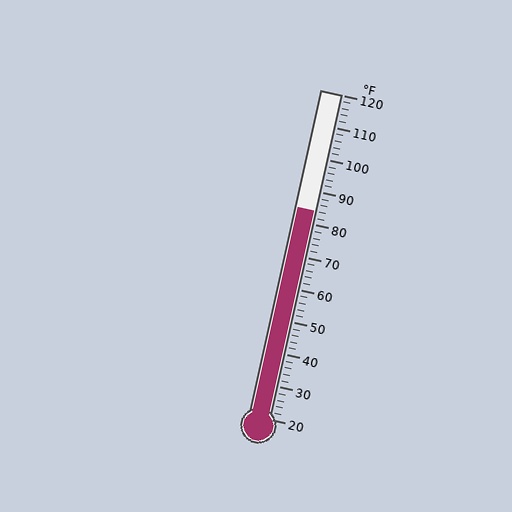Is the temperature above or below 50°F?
The temperature is above 50°F.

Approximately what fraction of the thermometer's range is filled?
The thermometer is filled to approximately 65% of its range.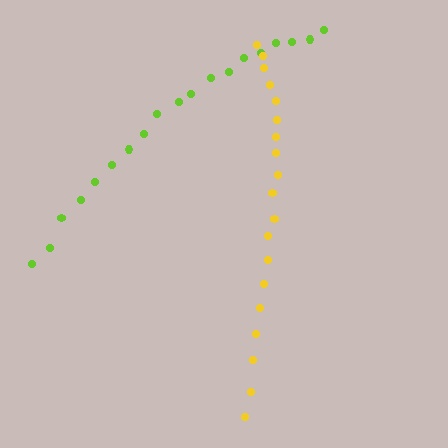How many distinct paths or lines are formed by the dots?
There are 2 distinct paths.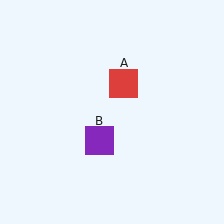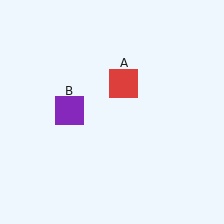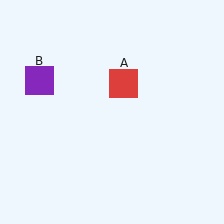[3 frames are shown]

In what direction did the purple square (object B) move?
The purple square (object B) moved up and to the left.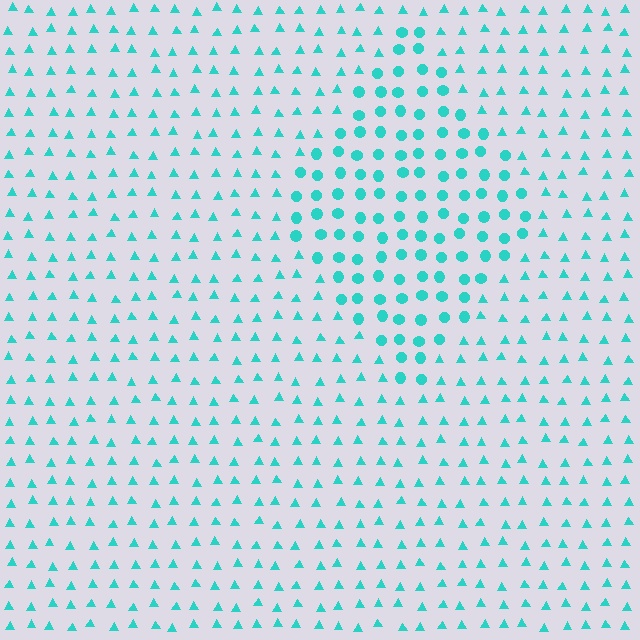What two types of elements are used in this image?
The image uses circles inside the diamond region and triangles outside it.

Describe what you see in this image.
The image is filled with small cyan elements arranged in a uniform grid. A diamond-shaped region contains circles, while the surrounding area contains triangles. The boundary is defined purely by the change in element shape.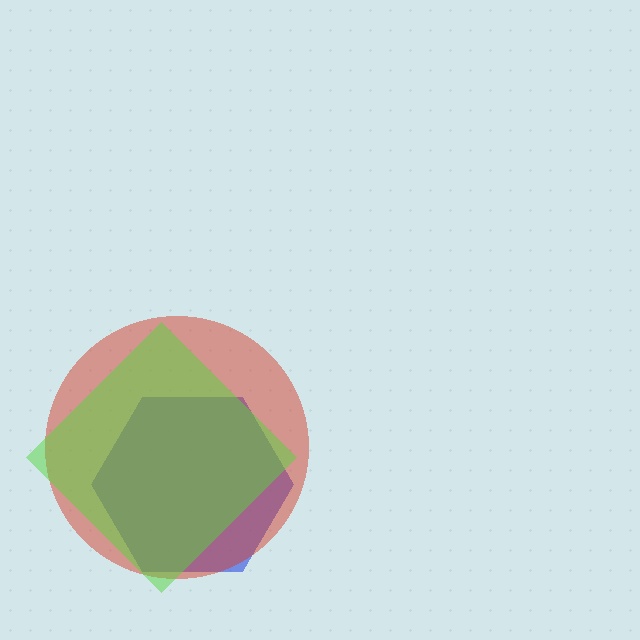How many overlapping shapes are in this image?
There are 3 overlapping shapes in the image.